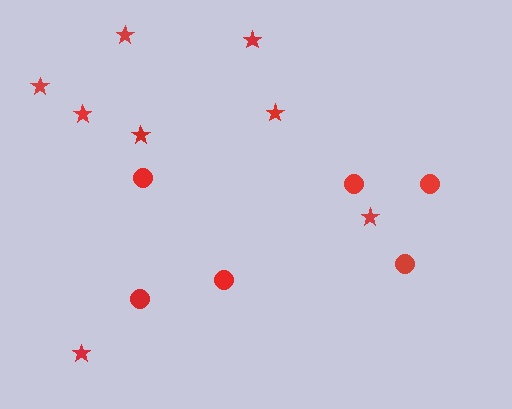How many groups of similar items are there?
There are 2 groups: one group of circles (6) and one group of stars (8).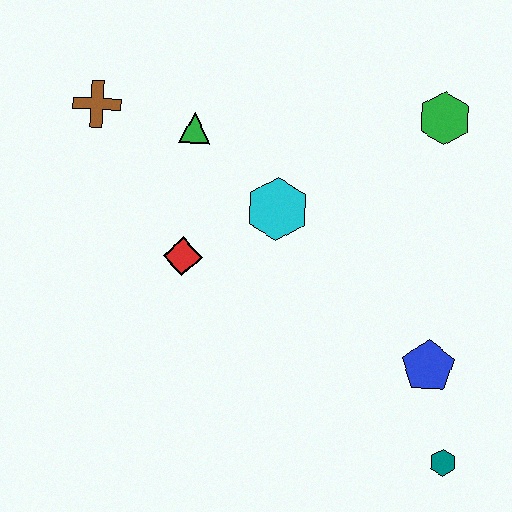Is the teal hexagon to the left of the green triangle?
No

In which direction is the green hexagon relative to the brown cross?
The green hexagon is to the right of the brown cross.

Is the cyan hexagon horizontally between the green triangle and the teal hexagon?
Yes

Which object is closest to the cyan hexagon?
The red diamond is closest to the cyan hexagon.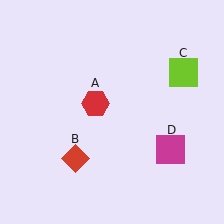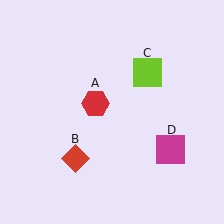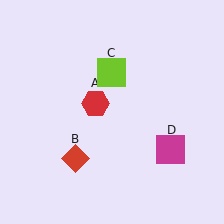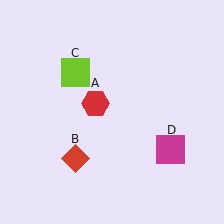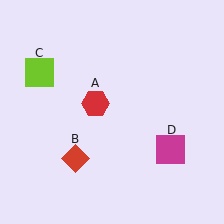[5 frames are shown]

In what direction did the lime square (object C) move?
The lime square (object C) moved left.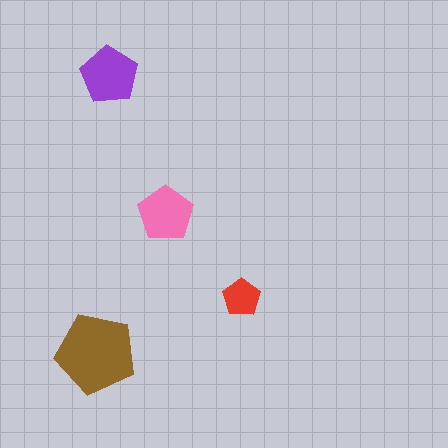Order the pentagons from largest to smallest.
the brown one, the purple one, the pink one, the red one.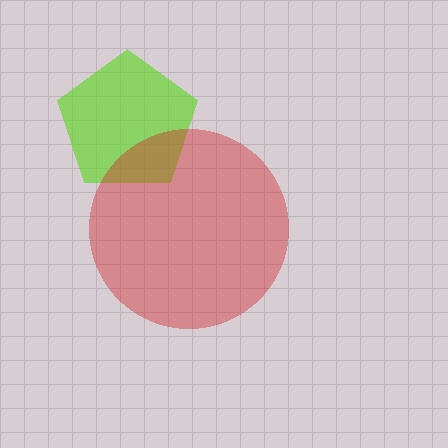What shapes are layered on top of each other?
The layered shapes are: a lime pentagon, a red circle.